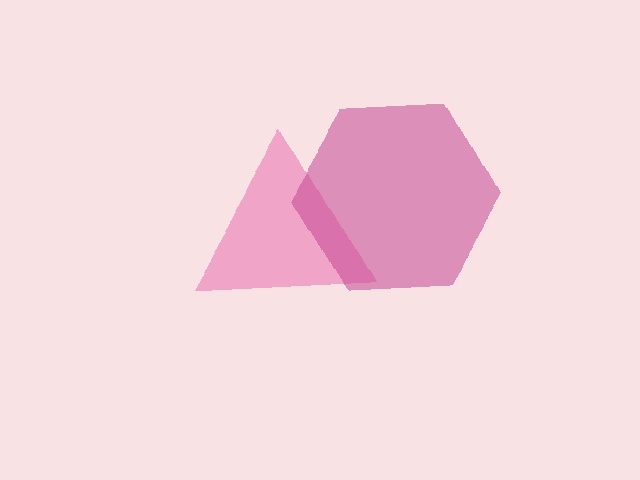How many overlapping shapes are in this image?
There are 2 overlapping shapes in the image.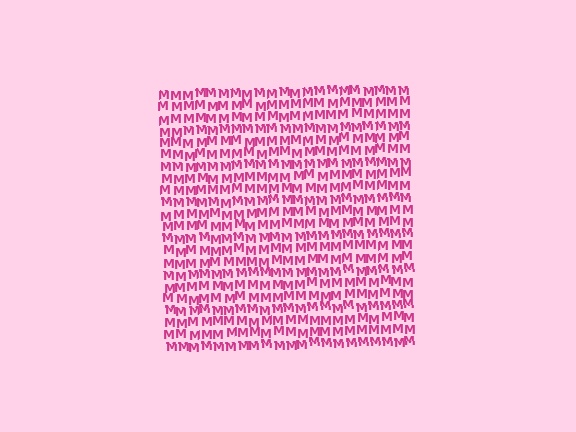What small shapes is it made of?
It is made of small letter M's.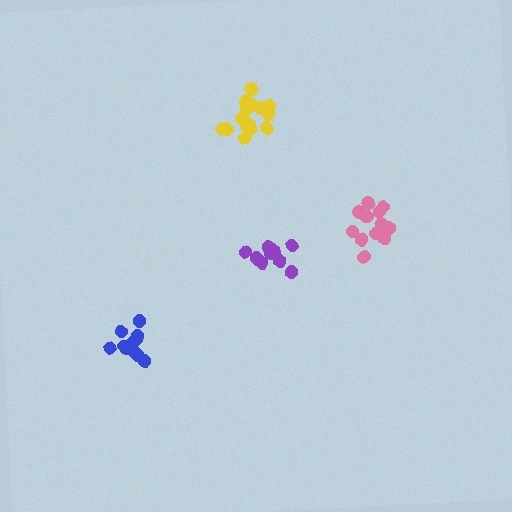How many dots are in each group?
Group 1: 12 dots, Group 2: 15 dots, Group 3: 13 dots, Group 4: 11 dots (51 total).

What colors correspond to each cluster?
The clusters are colored: pink, yellow, blue, purple.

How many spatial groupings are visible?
There are 4 spatial groupings.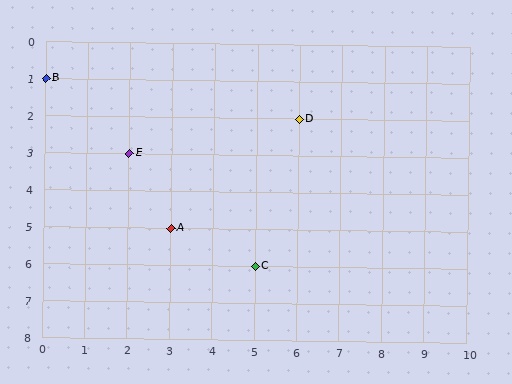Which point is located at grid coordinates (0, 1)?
Point B is at (0, 1).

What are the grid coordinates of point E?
Point E is at grid coordinates (2, 3).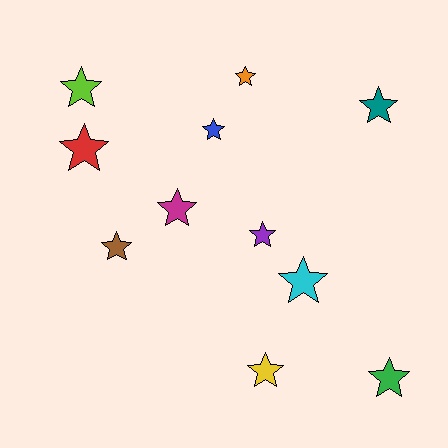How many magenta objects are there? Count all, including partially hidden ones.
There is 1 magenta object.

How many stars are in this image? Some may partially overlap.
There are 11 stars.